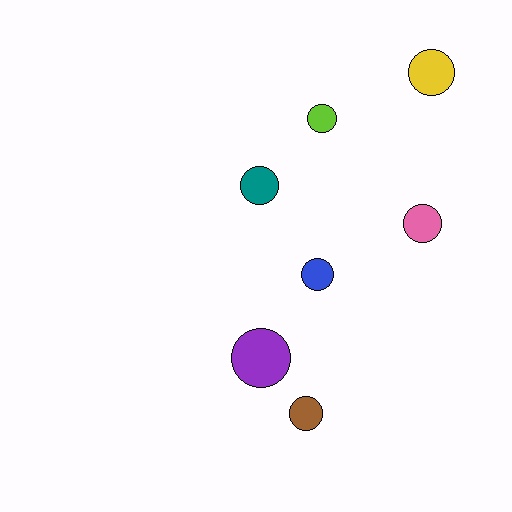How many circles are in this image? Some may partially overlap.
There are 7 circles.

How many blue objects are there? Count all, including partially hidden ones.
There is 1 blue object.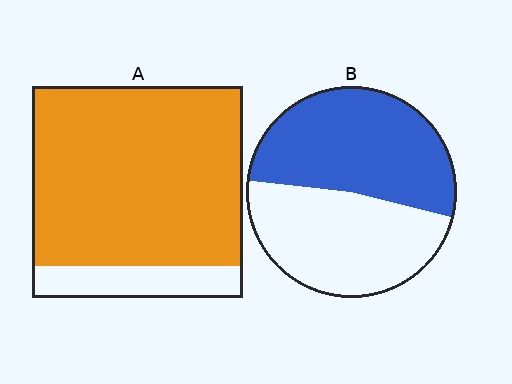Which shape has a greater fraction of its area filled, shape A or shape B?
Shape A.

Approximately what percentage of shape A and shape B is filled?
A is approximately 85% and B is approximately 50%.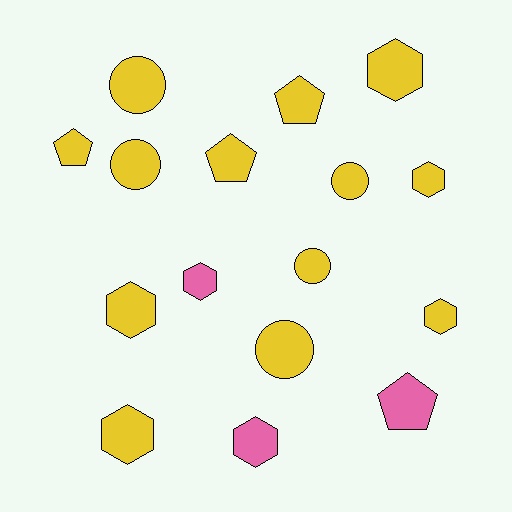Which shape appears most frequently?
Hexagon, with 7 objects.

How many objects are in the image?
There are 16 objects.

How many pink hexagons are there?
There are 2 pink hexagons.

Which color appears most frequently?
Yellow, with 13 objects.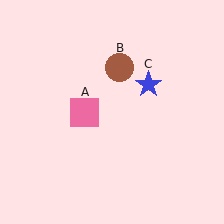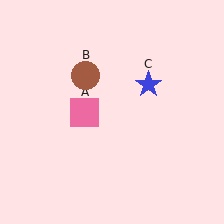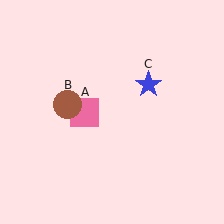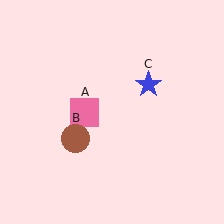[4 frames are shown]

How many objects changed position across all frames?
1 object changed position: brown circle (object B).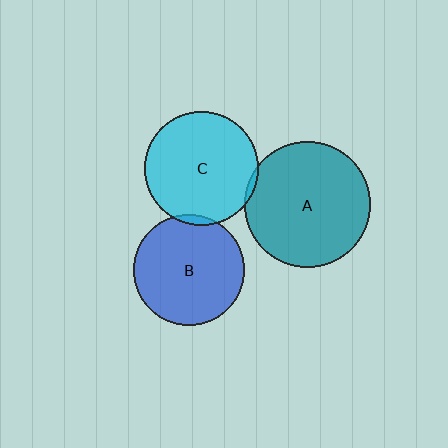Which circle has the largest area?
Circle A (teal).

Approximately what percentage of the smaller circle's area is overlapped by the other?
Approximately 5%.